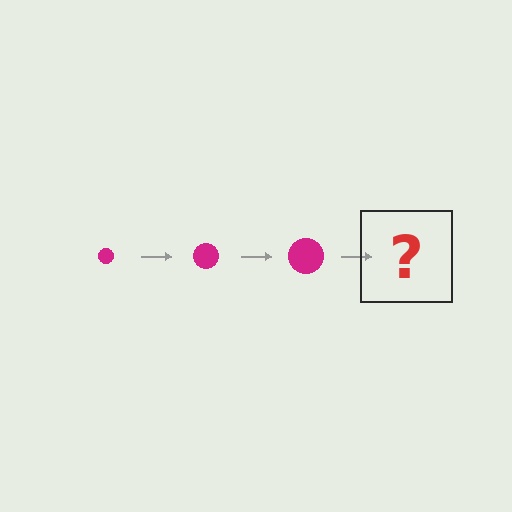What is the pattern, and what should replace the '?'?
The pattern is that the circle gets progressively larger each step. The '?' should be a magenta circle, larger than the previous one.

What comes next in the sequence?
The next element should be a magenta circle, larger than the previous one.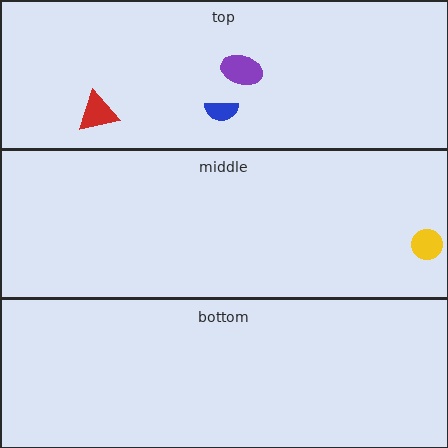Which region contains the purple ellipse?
The top region.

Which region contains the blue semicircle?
The top region.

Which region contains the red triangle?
The top region.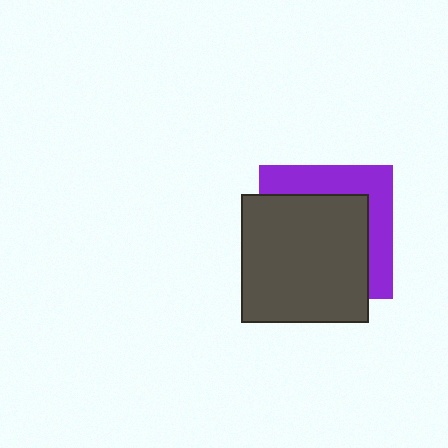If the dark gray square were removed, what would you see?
You would see the complete purple square.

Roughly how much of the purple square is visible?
A small part of it is visible (roughly 35%).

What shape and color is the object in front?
The object in front is a dark gray square.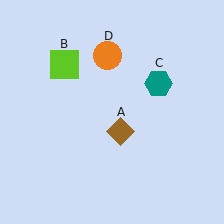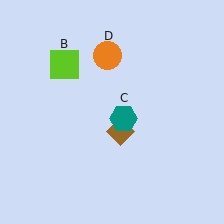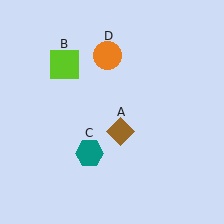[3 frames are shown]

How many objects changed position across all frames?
1 object changed position: teal hexagon (object C).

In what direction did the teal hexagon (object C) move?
The teal hexagon (object C) moved down and to the left.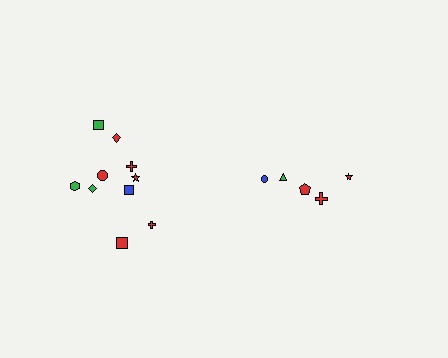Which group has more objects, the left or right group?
The left group.